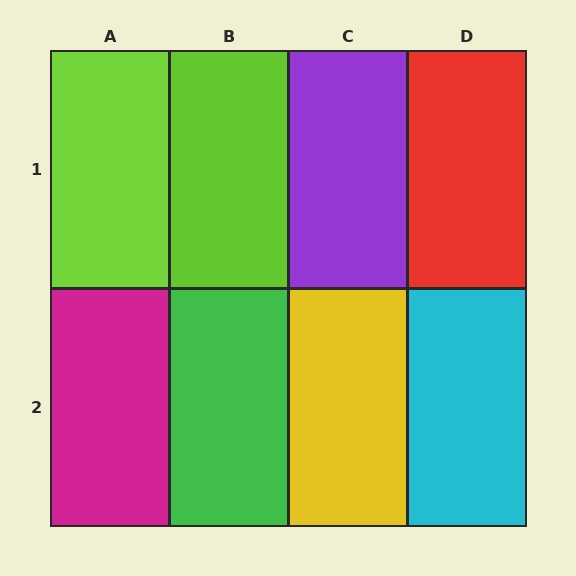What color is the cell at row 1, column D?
Red.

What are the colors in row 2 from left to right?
Magenta, green, yellow, cyan.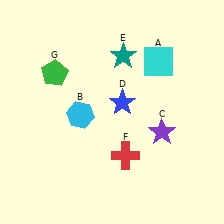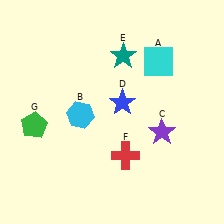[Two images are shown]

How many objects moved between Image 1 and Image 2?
1 object moved between the two images.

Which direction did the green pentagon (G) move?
The green pentagon (G) moved down.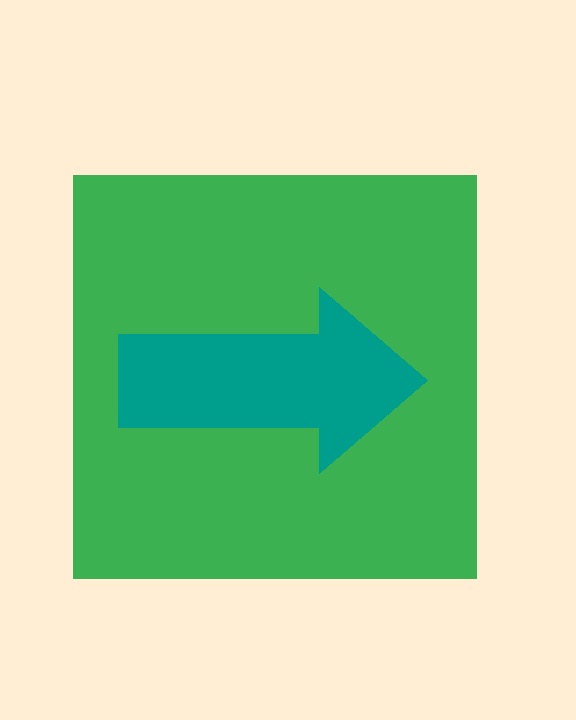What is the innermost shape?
The teal arrow.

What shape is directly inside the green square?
The teal arrow.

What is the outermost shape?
The green square.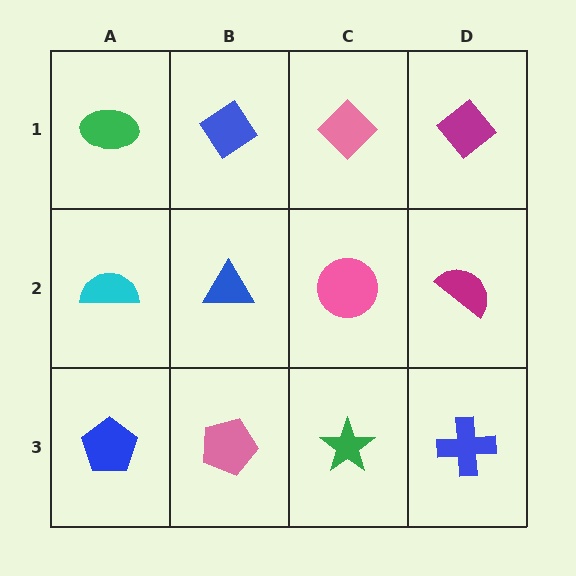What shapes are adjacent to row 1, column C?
A pink circle (row 2, column C), a blue diamond (row 1, column B), a magenta diamond (row 1, column D).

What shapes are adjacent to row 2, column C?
A pink diamond (row 1, column C), a green star (row 3, column C), a blue triangle (row 2, column B), a magenta semicircle (row 2, column D).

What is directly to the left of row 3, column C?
A pink pentagon.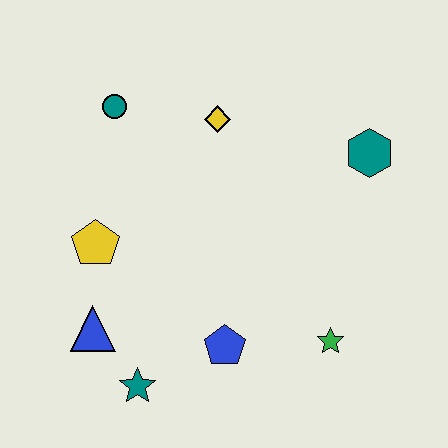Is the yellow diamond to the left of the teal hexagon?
Yes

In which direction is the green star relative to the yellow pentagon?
The green star is to the right of the yellow pentagon.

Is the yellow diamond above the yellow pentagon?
Yes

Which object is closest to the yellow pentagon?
The blue triangle is closest to the yellow pentagon.